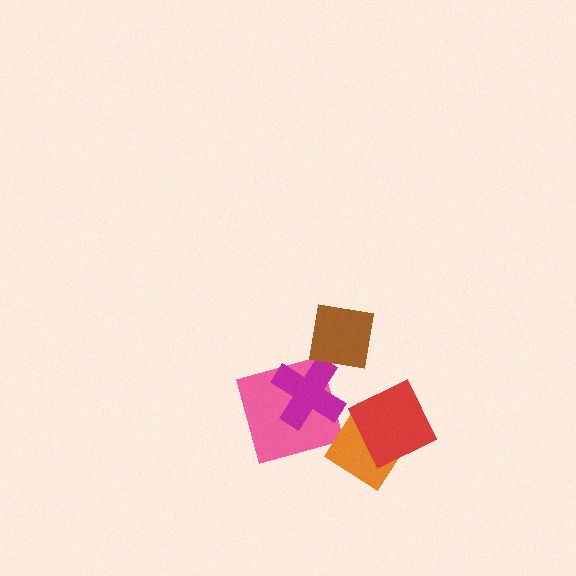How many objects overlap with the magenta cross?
1 object overlaps with the magenta cross.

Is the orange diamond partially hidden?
Yes, it is partially covered by another shape.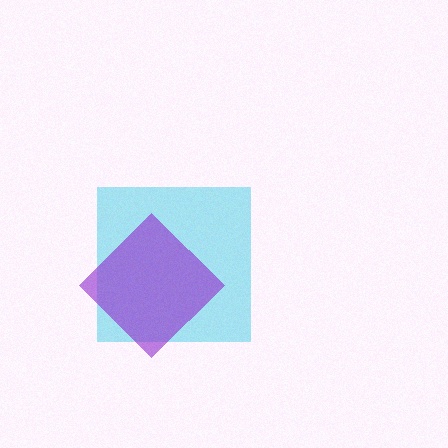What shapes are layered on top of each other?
The layered shapes are: a cyan square, a purple diamond.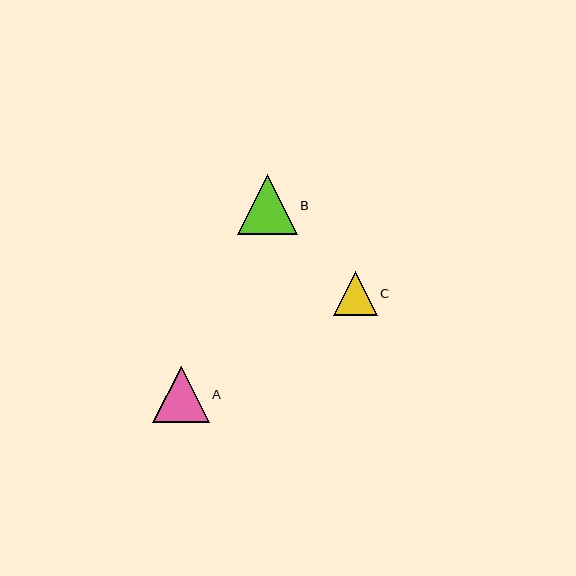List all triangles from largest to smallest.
From largest to smallest: B, A, C.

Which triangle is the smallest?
Triangle C is the smallest with a size of approximately 44 pixels.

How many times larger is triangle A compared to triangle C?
Triangle A is approximately 1.3 times the size of triangle C.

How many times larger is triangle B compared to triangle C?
Triangle B is approximately 1.4 times the size of triangle C.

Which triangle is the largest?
Triangle B is the largest with a size of approximately 60 pixels.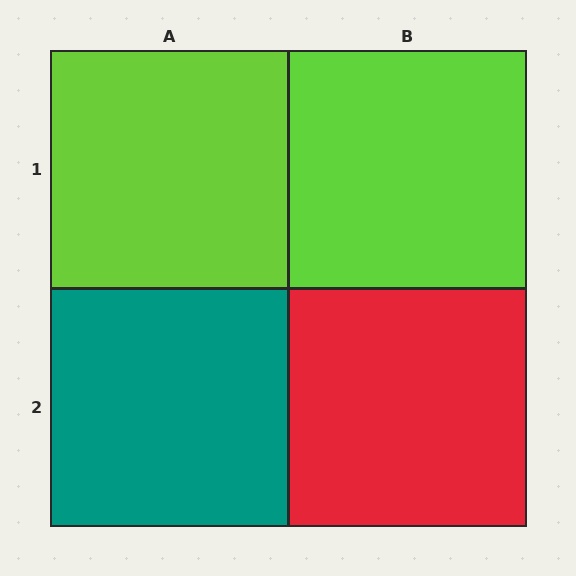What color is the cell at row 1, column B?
Lime.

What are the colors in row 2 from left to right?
Teal, red.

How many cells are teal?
1 cell is teal.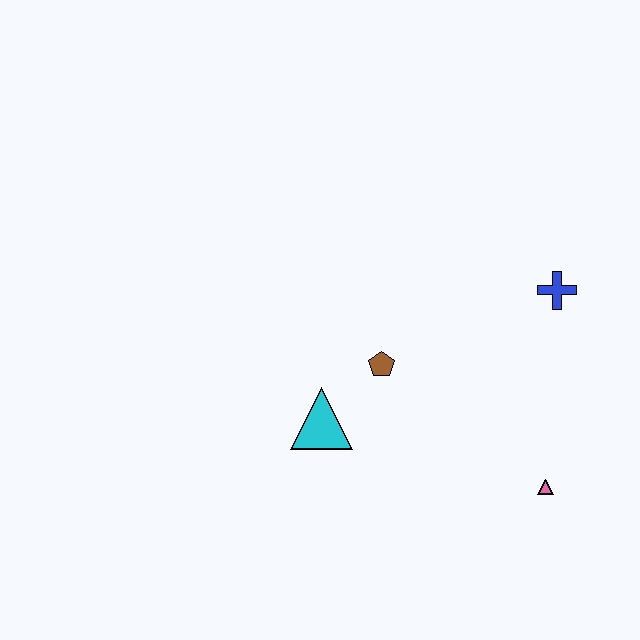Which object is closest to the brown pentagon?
The cyan triangle is closest to the brown pentagon.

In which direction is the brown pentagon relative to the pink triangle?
The brown pentagon is to the left of the pink triangle.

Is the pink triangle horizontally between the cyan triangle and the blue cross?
Yes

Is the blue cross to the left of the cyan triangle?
No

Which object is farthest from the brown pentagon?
The pink triangle is farthest from the brown pentagon.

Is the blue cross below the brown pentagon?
No